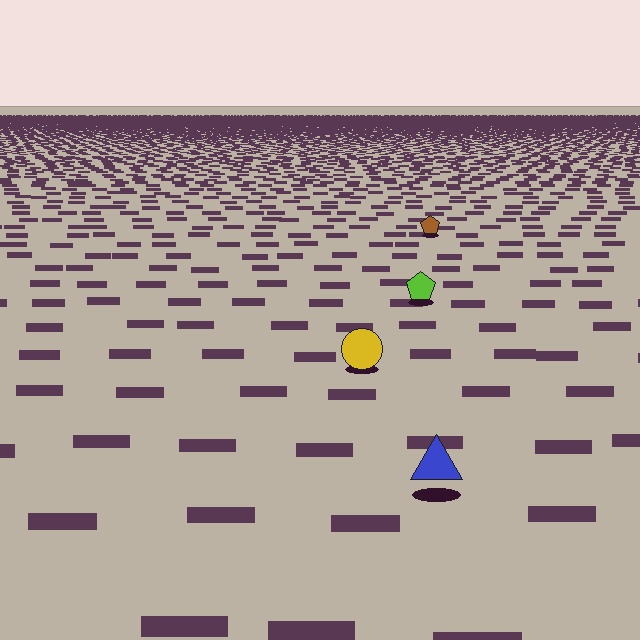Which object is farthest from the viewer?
The brown pentagon is farthest from the viewer. It appears smaller and the ground texture around it is denser.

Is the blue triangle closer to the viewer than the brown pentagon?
Yes. The blue triangle is closer — you can tell from the texture gradient: the ground texture is coarser near it.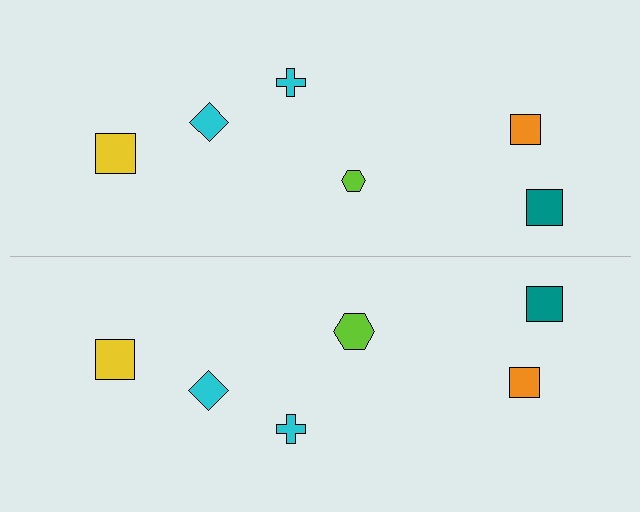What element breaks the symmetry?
The lime hexagon on the bottom side has a different size than its mirror counterpart.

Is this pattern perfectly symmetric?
No, the pattern is not perfectly symmetric. The lime hexagon on the bottom side has a different size than its mirror counterpart.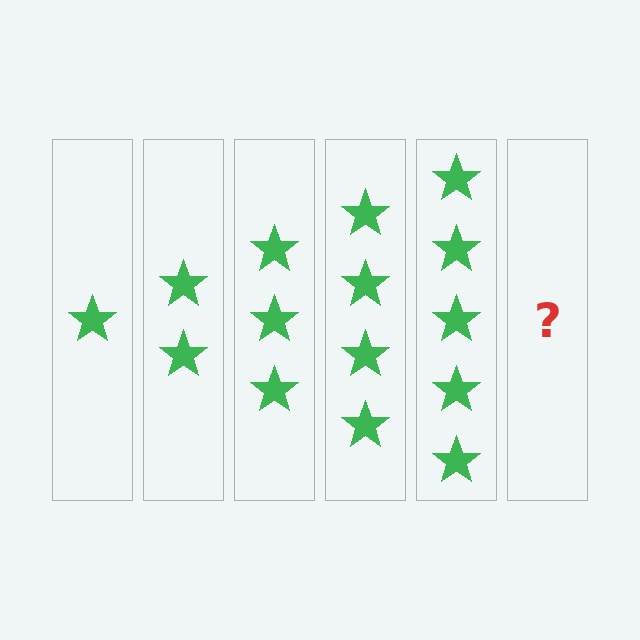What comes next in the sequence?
The next element should be 6 stars.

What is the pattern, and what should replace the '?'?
The pattern is that each step adds one more star. The '?' should be 6 stars.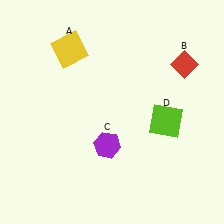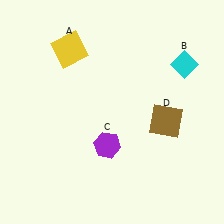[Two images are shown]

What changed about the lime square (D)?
In Image 1, D is lime. In Image 2, it changed to brown.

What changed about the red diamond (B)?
In Image 1, B is red. In Image 2, it changed to cyan.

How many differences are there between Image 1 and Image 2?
There are 2 differences between the two images.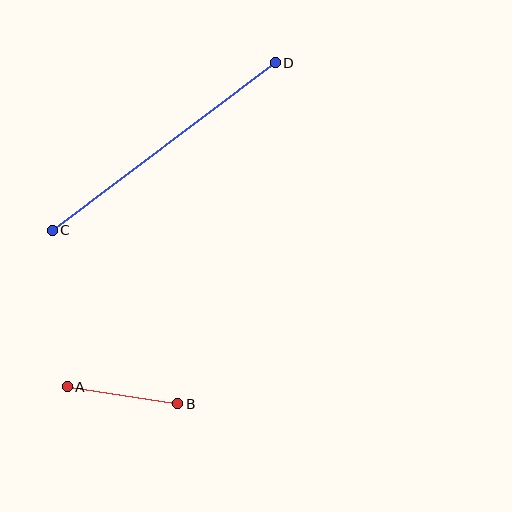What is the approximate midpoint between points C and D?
The midpoint is at approximately (164, 146) pixels.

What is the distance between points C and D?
The distance is approximately 279 pixels.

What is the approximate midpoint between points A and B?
The midpoint is at approximately (123, 395) pixels.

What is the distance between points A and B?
The distance is approximately 112 pixels.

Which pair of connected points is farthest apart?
Points C and D are farthest apart.